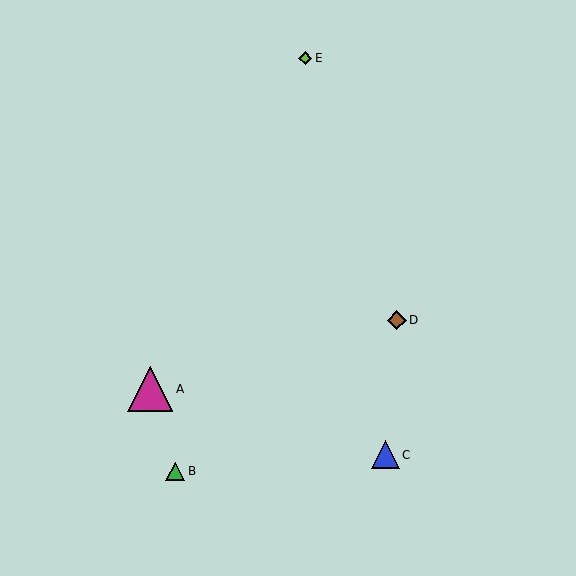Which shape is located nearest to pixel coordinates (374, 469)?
The blue triangle (labeled C) at (385, 455) is nearest to that location.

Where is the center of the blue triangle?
The center of the blue triangle is at (385, 455).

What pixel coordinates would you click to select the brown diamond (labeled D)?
Click at (397, 320) to select the brown diamond D.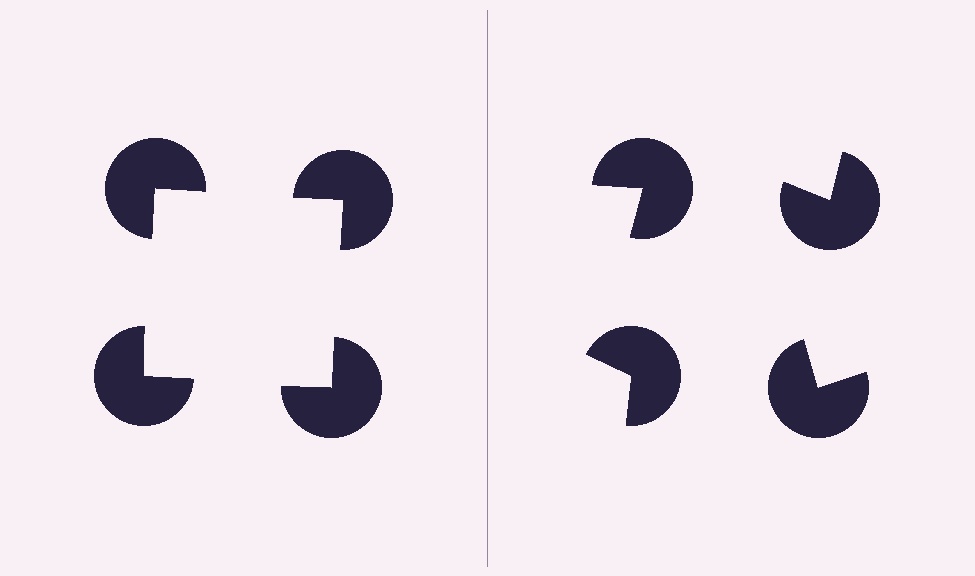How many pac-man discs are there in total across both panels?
8 — 4 on each side.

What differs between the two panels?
The pac-man discs are positioned identically on both sides; only the wedge orientations differ. On the left they align to a square; on the right they are misaligned.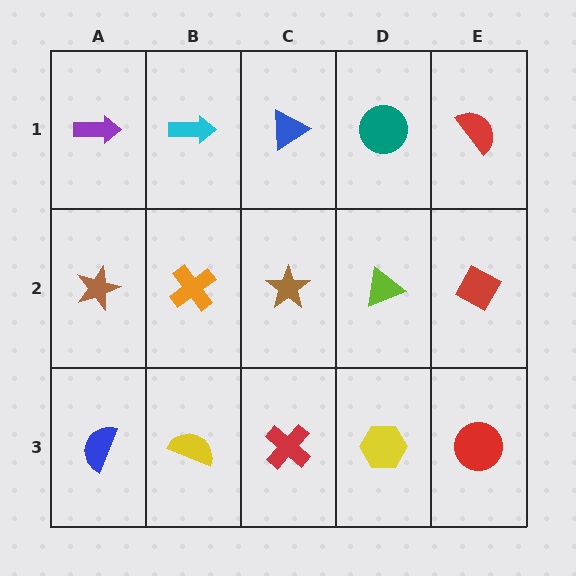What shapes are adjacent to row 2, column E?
A red semicircle (row 1, column E), a red circle (row 3, column E), a lime triangle (row 2, column D).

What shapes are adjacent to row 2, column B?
A cyan arrow (row 1, column B), a yellow semicircle (row 3, column B), a brown star (row 2, column A), a brown star (row 2, column C).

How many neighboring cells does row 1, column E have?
2.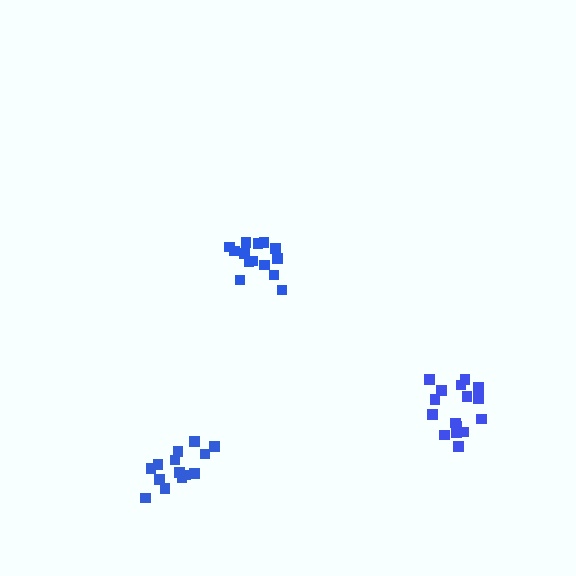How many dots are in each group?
Group 1: 14 dots, Group 2: 16 dots, Group 3: 14 dots (44 total).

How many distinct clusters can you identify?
There are 3 distinct clusters.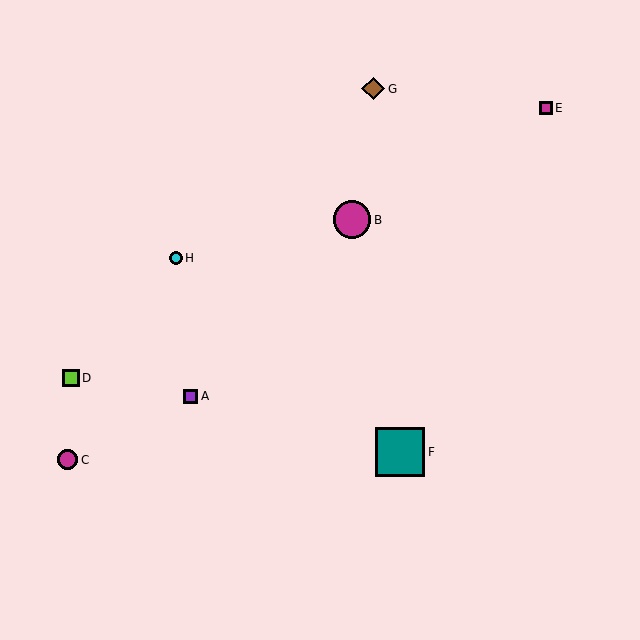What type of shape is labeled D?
Shape D is a lime square.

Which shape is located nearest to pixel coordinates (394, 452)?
The teal square (labeled F) at (400, 452) is nearest to that location.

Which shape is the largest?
The teal square (labeled F) is the largest.